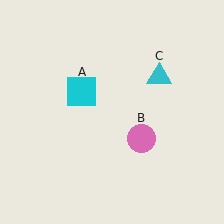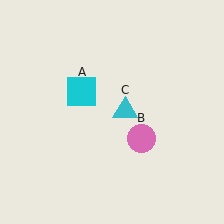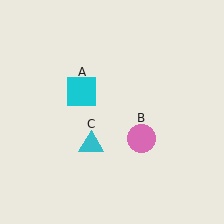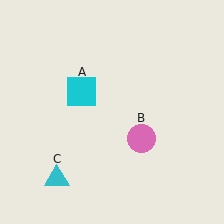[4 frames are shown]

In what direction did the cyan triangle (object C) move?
The cyan triangle (object C) moved down and to the left.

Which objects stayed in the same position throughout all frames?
Cyan square (object A) and pink circle (object B) remained stationary.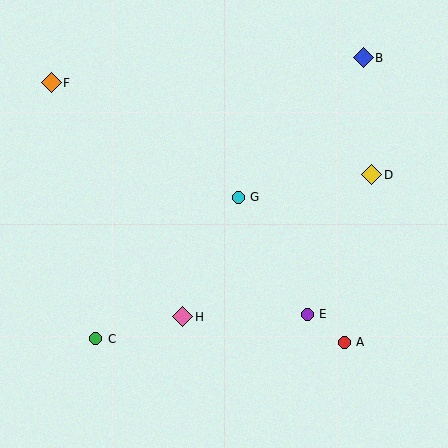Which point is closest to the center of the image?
Point G at (238, 197) is closest to the center.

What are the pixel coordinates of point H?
Point H is at (183, 317).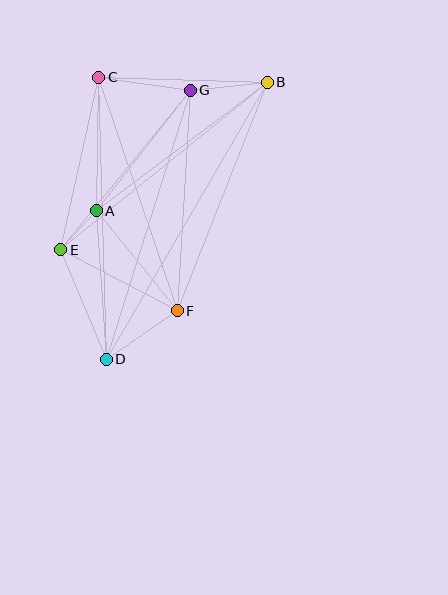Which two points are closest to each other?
Points A and E are closest to each other.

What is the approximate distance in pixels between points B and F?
The distance between B and F is approximately 246 pixels.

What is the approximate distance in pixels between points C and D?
The distance between C and D is approximately 282 pixels.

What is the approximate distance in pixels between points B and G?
The distance between B and G is approximately 77 pixels.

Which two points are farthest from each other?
Points B and D are farthest from each other.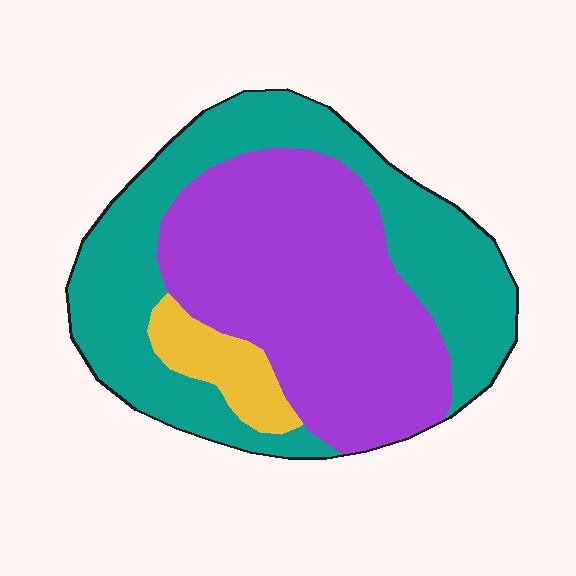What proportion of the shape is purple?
Purple covers roughly 45% of the shape.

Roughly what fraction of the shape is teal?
Teal covers 45% of the shape.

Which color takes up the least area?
Yellow, at roughly 10%.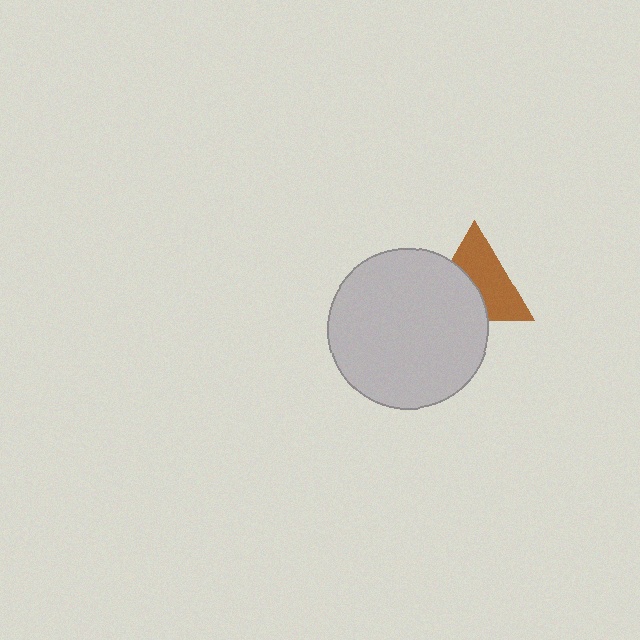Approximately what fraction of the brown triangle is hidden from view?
Roughly 43% of the brown triangle is hidden behind the light gray circle.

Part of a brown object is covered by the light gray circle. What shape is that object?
It is a triangle.